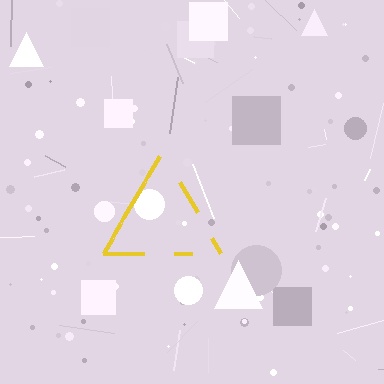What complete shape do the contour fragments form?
The contour fragments form a triangle.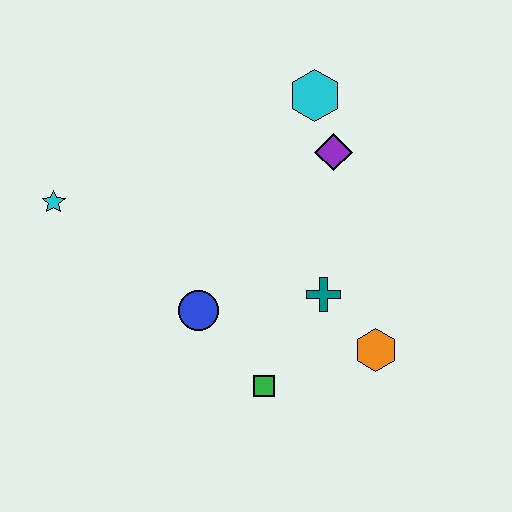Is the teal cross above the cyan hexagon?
No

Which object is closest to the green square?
The blue circle is closest to the green square.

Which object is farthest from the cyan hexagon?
The green square is farthest from the cyan hexagon.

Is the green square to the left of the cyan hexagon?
Yes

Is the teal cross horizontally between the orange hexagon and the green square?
Yes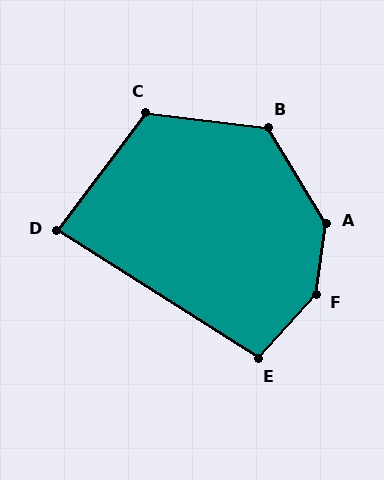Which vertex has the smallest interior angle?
D, at approximately 85 degrees.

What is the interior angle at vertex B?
Approximately 128 degrees (obtuse).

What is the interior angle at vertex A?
Approximately 140 degrees (obtuse).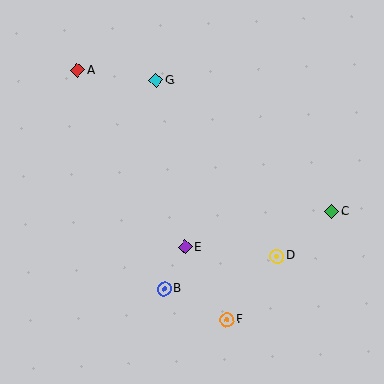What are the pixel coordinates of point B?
Point B is at (164, 289).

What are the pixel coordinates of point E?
Point E is at (185, 247).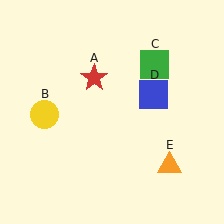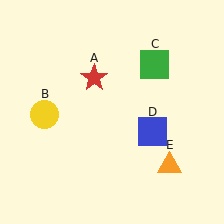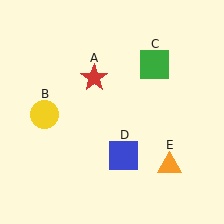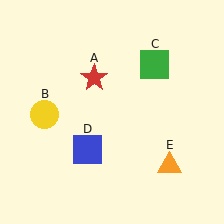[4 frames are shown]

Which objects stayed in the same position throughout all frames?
Red star (object A) and yellow circle (object B) and green square (object C) and orange triangle (object E) remained stationary.